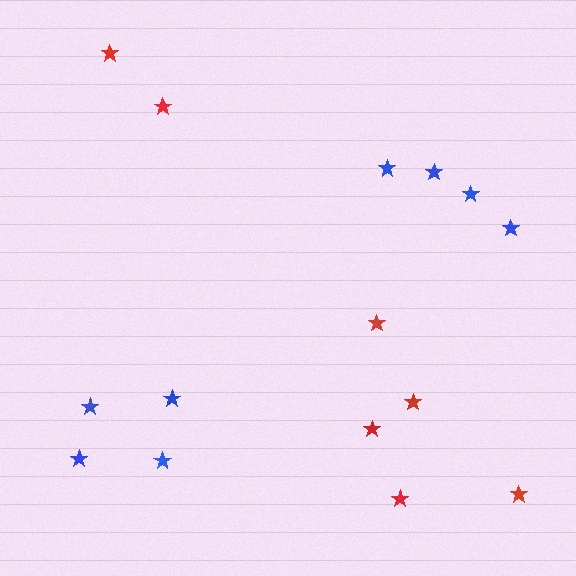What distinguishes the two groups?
There are 2 groups: one group of red stars (7) and one group of blue stars (8).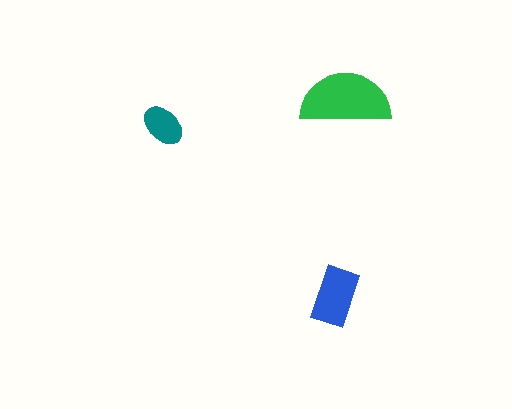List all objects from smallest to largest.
The teal ellipse, the blue rectangle, the green semicircle.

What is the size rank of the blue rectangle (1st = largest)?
2nd.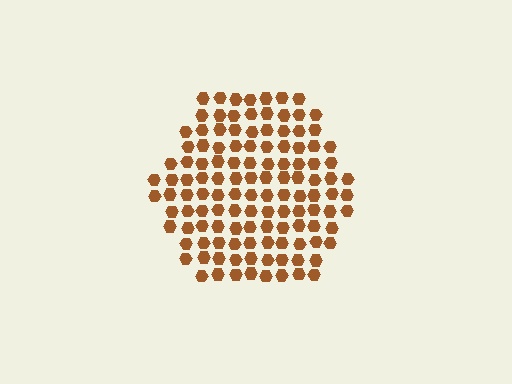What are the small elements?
The small elements are hexagons.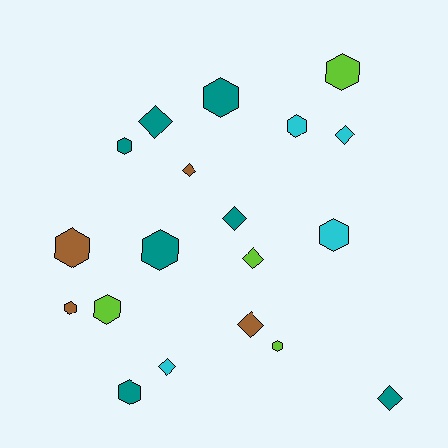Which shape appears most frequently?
Hexagon, with 11 objects.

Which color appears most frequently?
Teal, with 7 objects.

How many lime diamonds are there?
There is 1 lime diamond.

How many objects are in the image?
There are 19 objects.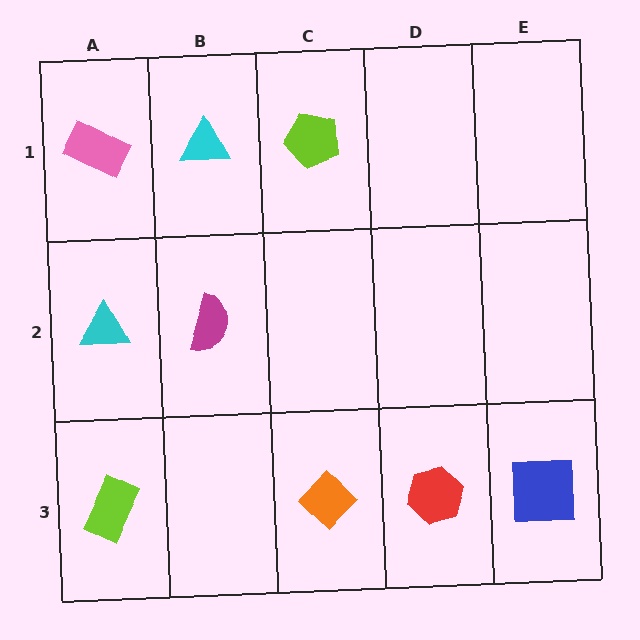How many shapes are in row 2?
2 shapes.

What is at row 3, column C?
An orange diamond.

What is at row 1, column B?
A cyan triangle.